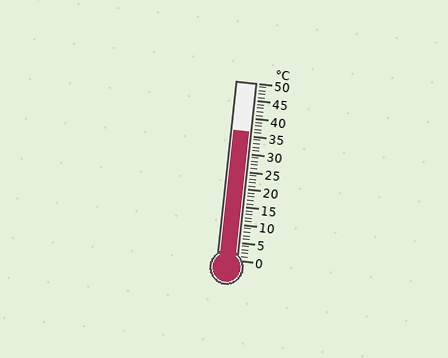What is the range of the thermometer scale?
The thermometer scale ranges from 0°C to 50°C.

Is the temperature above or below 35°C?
The temperature is above 35°C.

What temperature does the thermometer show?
The thermometer shows approximately 36°C.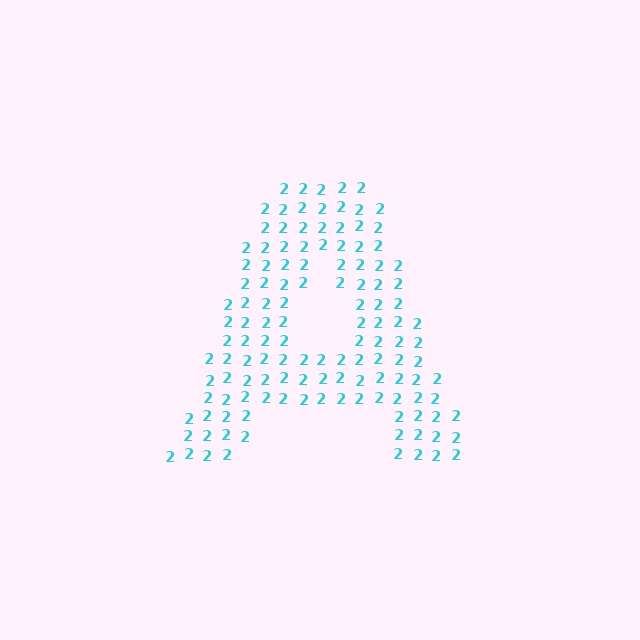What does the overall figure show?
The overall figure shows the letter A.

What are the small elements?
The small elements are digit 2's.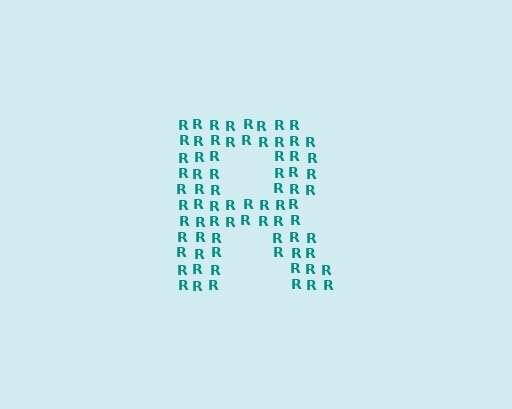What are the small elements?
The small elements are letter R's.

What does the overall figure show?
The overall figure shows the letter R.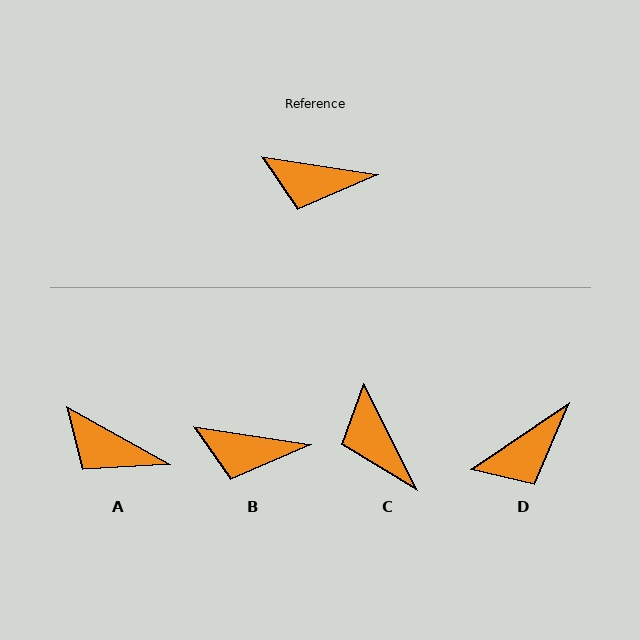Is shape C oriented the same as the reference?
No, it is off by about 55 degrees.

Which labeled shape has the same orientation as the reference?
B.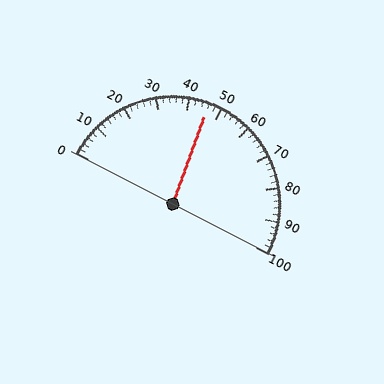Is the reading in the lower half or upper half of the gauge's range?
The reading is in the lower half of the range (0 to 100).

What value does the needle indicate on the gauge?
The needle indicates approximately 46.